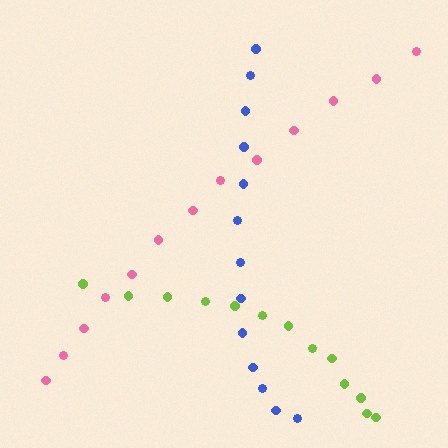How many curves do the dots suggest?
There are 3 distinct paths.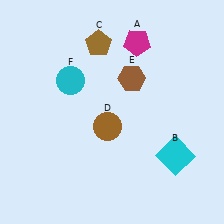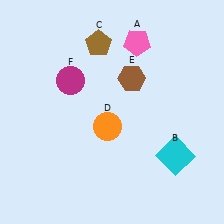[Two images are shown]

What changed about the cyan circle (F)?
In Image 1, F is cyan. In Image 2, it changed to magenta.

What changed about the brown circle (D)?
In Image 1, D is brown. In Image 2, it changed to orange.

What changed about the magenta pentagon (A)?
In Image 1, A is magenta. In Image 2, it changed to pink.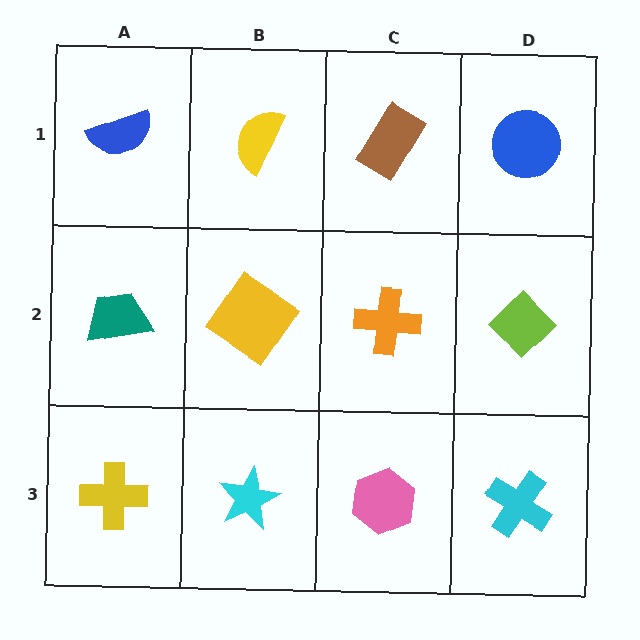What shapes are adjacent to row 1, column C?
An orange cross (row 2, column C), a yellow semicircle (row 1, column B), a blue circle (row 1, column D).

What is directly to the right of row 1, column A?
A yellow semicircle.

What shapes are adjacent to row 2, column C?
A brown rectangle (row 1, column C), a pink hexagon (row 3, column C), a yellow diamond (row 2, column B), a lime diamond (row 2, column D).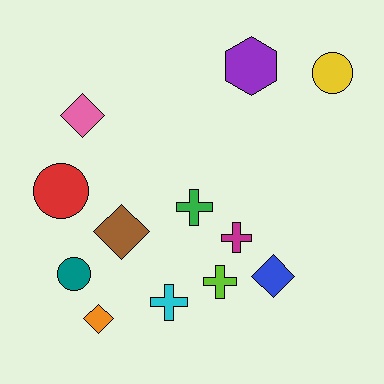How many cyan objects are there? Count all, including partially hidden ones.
There is 1 cyan object.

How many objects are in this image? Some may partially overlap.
There are 12 objects.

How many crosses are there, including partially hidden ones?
There are 4 crosses.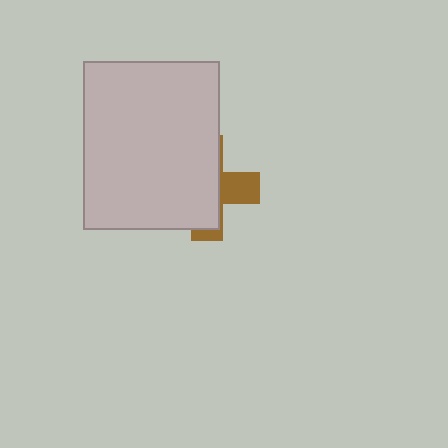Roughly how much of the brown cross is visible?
A small part of it is visible (roughly 33%).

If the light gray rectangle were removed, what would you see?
You would see the complete brown cross.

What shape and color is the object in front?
The object in front is a light gray rectangle.